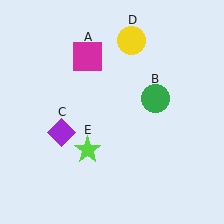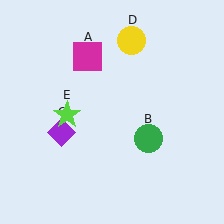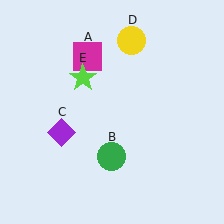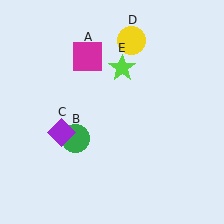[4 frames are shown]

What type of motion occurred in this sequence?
The green circle (object B), lime star (object E) rotated clockwise around the center of the scene.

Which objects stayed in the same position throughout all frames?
Magenta square (object A) and purple diamond (object C) and yellow circle (object D) remained stationary.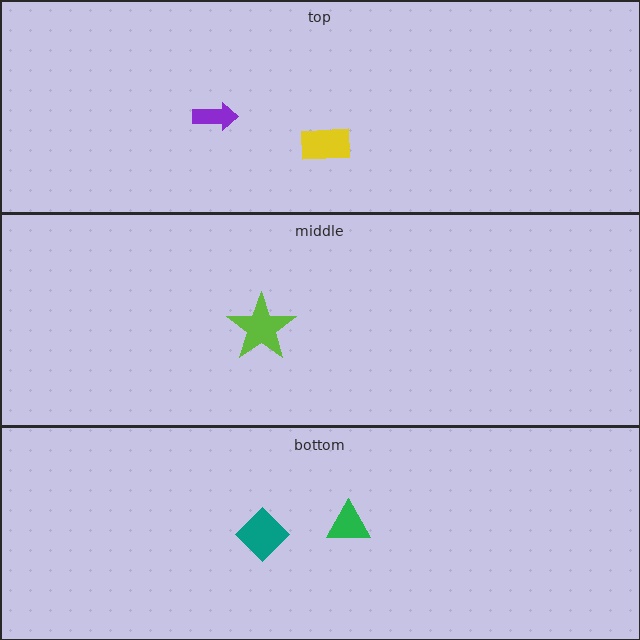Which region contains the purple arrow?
The top region.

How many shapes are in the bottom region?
2.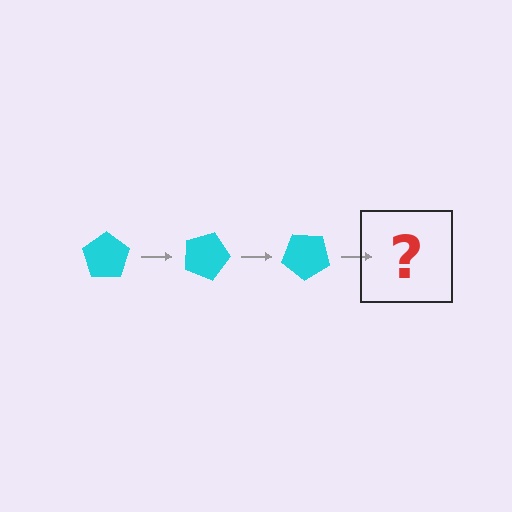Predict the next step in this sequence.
The next step is a cyan pentagon rotated 60 degrees.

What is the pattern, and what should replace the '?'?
The pattern is that the pentagon rotates 20 degrees each step. The '?' should be a cyan pentagon rotated 60 degrees.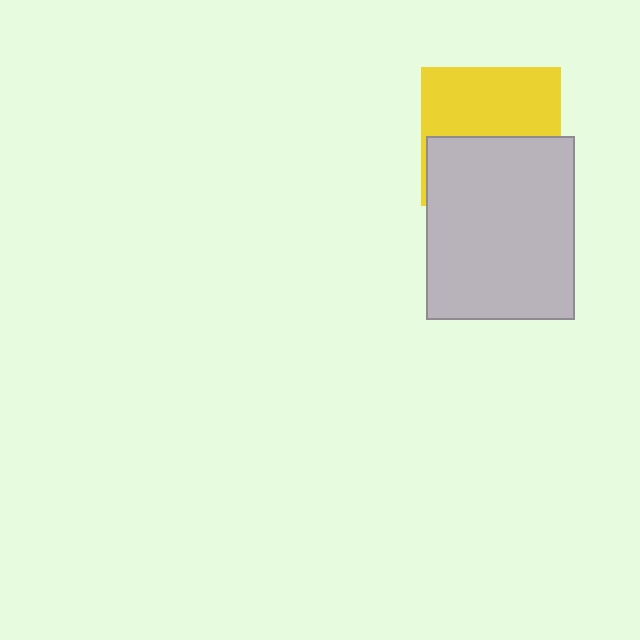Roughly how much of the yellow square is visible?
About half of it is visible (roughly 51%).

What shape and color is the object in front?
The object in front is a light gray rectangle.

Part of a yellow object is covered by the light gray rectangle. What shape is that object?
It is a square.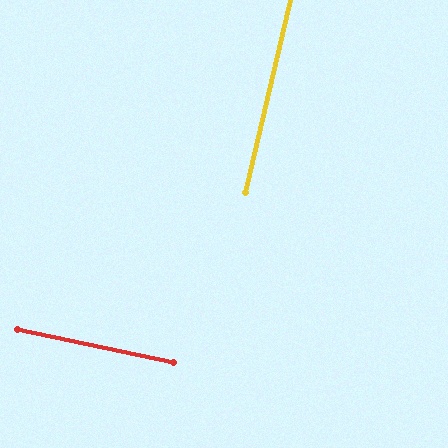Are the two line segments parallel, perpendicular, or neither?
Perpendicular — they meet at approximately 89°.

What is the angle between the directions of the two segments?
Approximately 89 degrees.